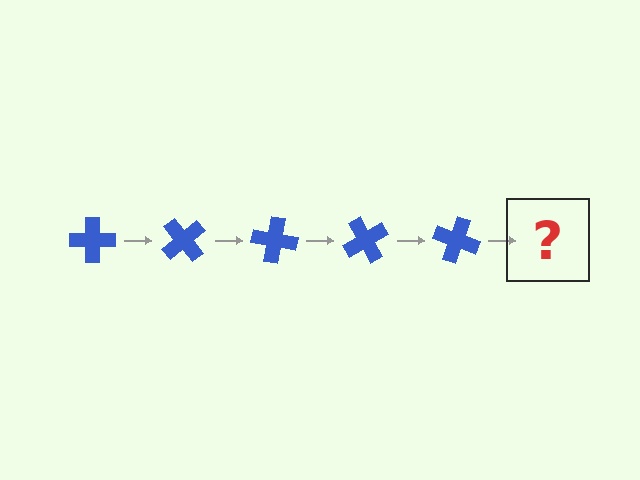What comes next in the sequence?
The next element should be a blue cross rotated 250 degrees.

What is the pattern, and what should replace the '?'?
The pattern is that the cross rotates 50 degrees each step. The '?' should be a blue cross rotated 250 degrees.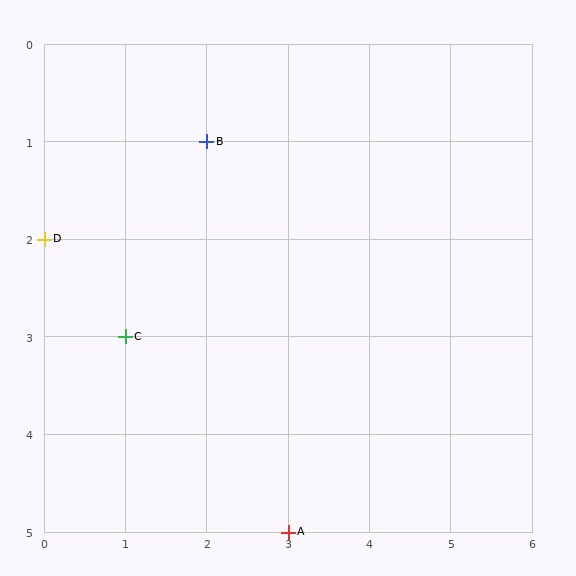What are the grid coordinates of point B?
Point B is at grid coordinates (2, 1).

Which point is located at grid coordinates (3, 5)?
Point A is at (3, 5).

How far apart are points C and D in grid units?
Points C and D are 1 column and 1 row apart (about 1.4 grid units diagonally).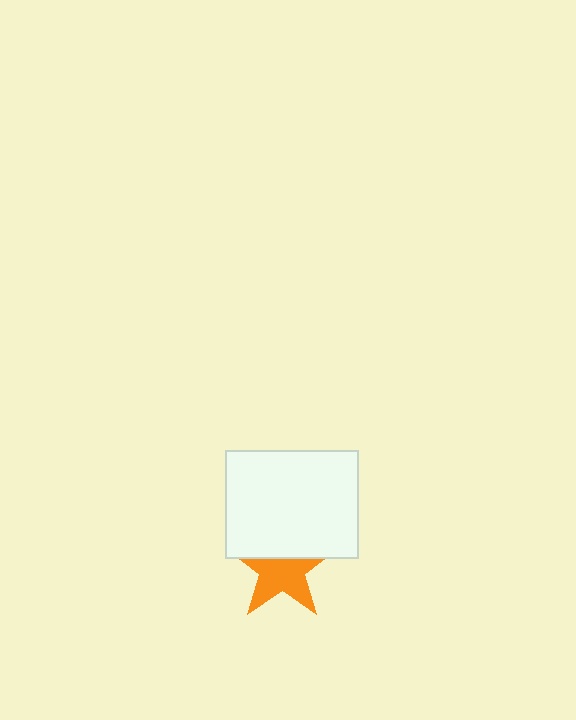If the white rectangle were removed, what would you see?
You would see the complete orange star.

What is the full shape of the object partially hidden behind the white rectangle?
The partially hidden object is an orange star.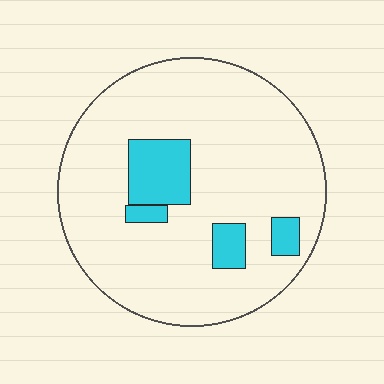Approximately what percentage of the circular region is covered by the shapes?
Approximately 15%.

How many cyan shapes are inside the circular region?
4.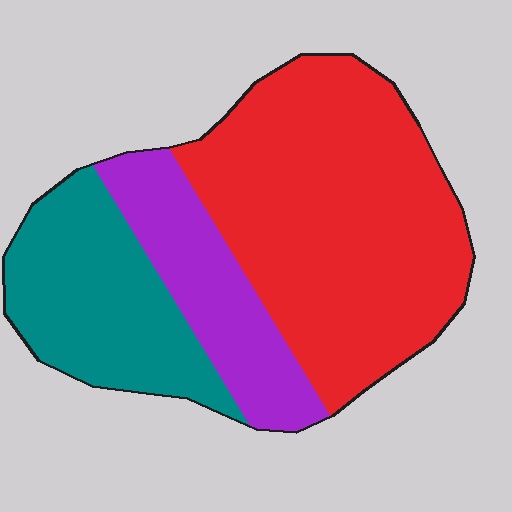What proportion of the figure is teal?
Teal covers around 25% of the figure.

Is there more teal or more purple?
Teal.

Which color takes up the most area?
Red, at roughly 55%.